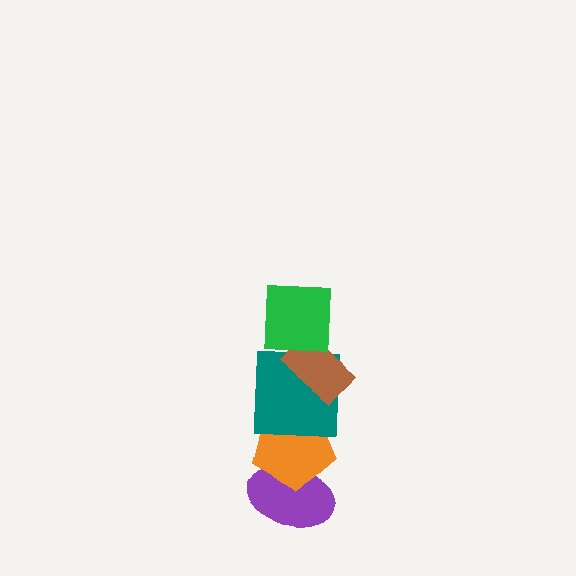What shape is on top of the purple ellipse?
The orange pentagon is on top of the purple ellipse.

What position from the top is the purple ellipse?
The purple ellipse is 5th from the top.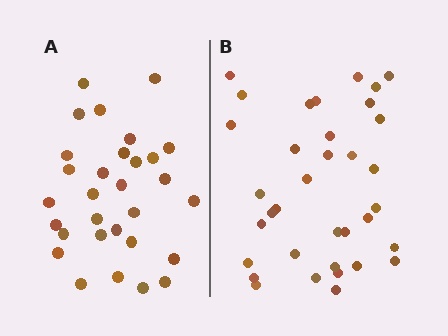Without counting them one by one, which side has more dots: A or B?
Region B (the right region) has more dots.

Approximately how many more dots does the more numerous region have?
Region B has about 5 more dots than region A.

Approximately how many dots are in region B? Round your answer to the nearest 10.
About 40 dots. (The exact count is 35, which rounds to 40.)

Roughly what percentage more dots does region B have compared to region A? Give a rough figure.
About 15% more.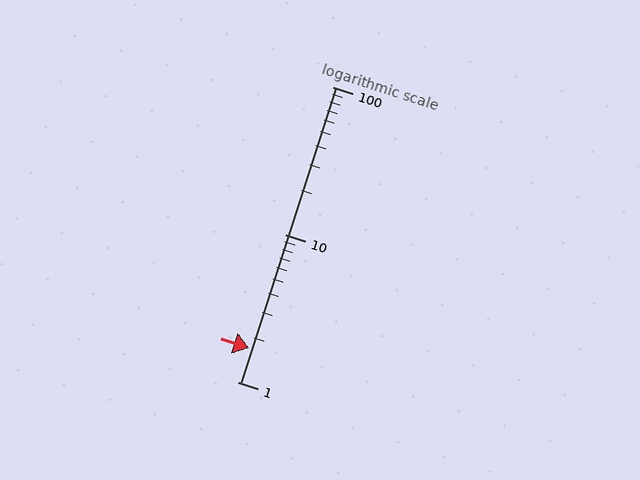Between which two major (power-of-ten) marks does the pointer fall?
The pointer is between 1 and 10.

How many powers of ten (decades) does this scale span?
The scale spans 2 decades, from 1 to 100.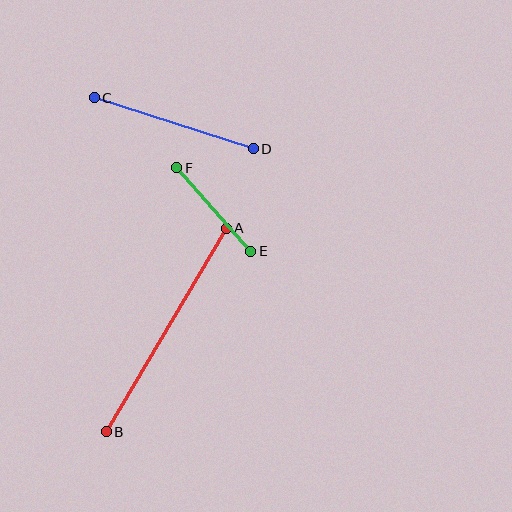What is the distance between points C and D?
The distance is approximately 167 pixels.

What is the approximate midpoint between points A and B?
The midpoint is at approximately (166, 330) pixels.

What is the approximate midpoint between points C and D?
The midpoint is at approximately (174, 123) pixels.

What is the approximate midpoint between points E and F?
The midpoint is at approximately (214, 210) pixels.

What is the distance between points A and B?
The distance is approximately 236 pixels.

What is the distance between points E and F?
The distance is approximately 112 pixels.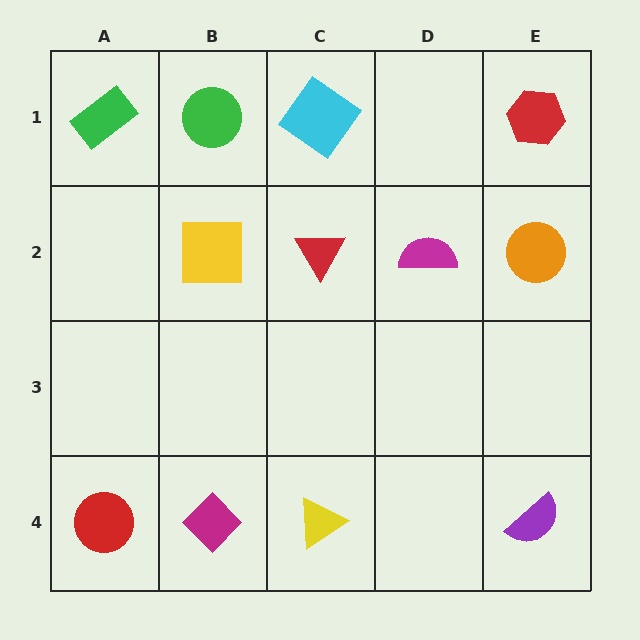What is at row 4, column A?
A red circle.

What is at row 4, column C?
A yellow triangle.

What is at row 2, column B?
A yellow square.